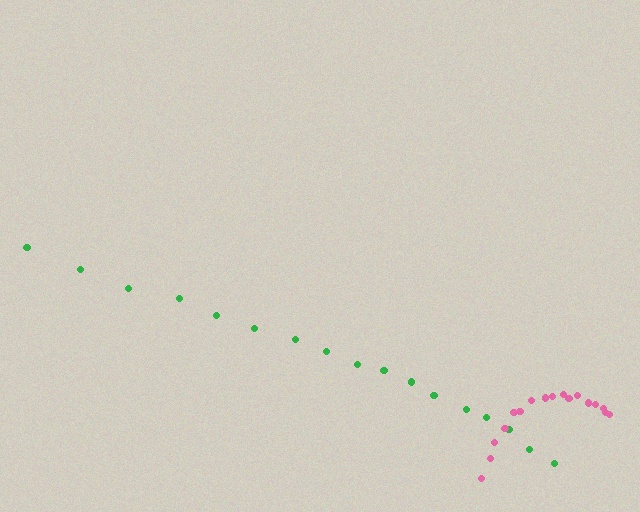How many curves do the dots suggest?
There are 2 distinct paths.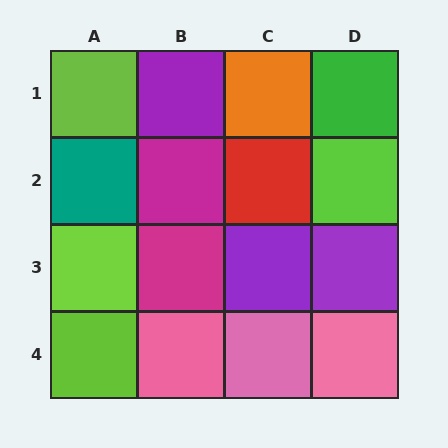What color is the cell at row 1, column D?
Green.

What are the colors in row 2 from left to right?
Teal, magenta, red, lime.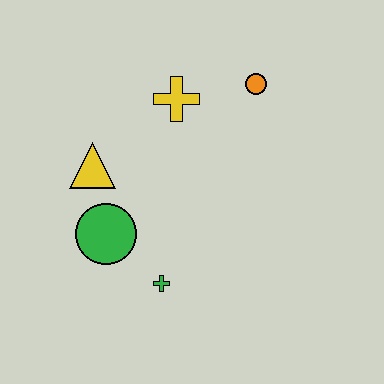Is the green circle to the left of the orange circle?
Yes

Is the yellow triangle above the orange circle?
No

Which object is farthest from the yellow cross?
The green cross is farthest from the yellow cross.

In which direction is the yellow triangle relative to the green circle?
The yellow triangle is above the green circle.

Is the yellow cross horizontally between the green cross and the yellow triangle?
No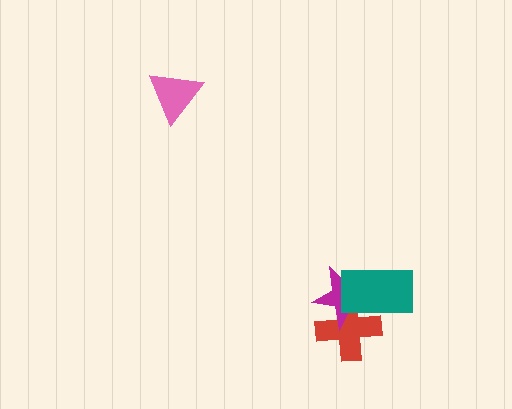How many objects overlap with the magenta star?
2 objects overlap with the magenta star.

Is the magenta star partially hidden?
Yes, it is partially covered by another shape.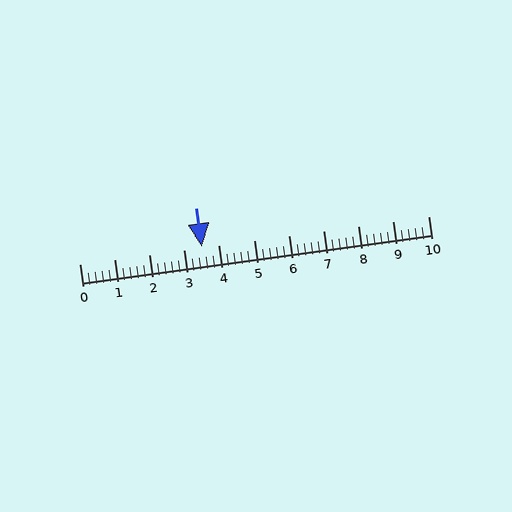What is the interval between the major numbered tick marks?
The major tick marks are spaced 1 units apart.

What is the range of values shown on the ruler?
The ruler shows values from 0 to 10.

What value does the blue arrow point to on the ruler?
The blue arrow points to approximately 3.5.